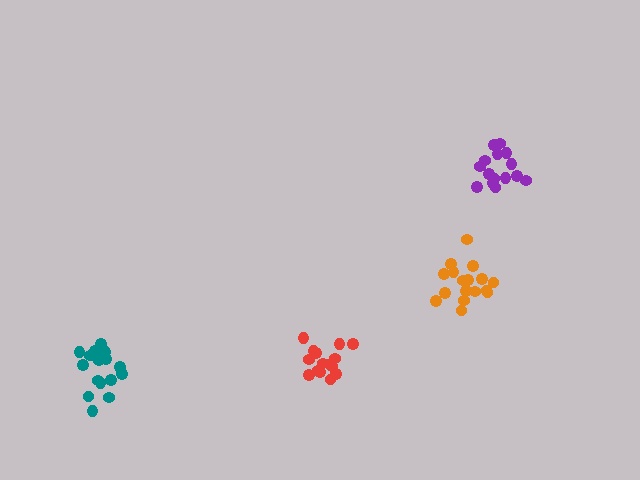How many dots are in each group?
Group 1: 17 dots, Group 2: 15 dots, Group 3: 18 dots, Group 4: 15 dots (65 total).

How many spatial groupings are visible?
There are 4 spatial groupings.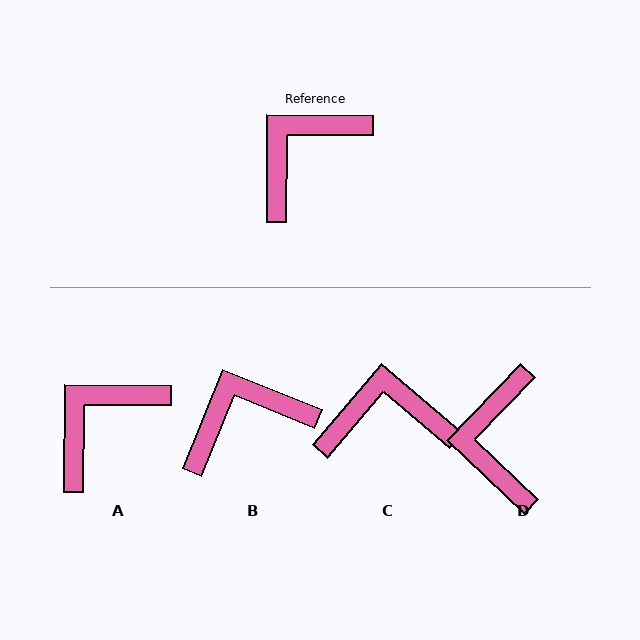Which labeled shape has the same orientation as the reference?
A.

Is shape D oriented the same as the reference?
No, it is off by about 47 degrees.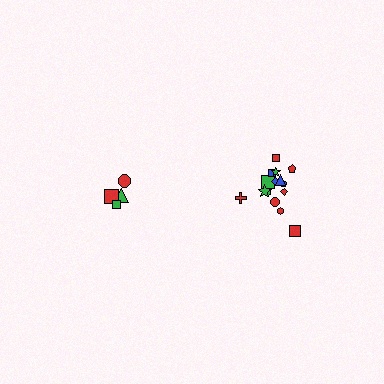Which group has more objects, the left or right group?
The right group.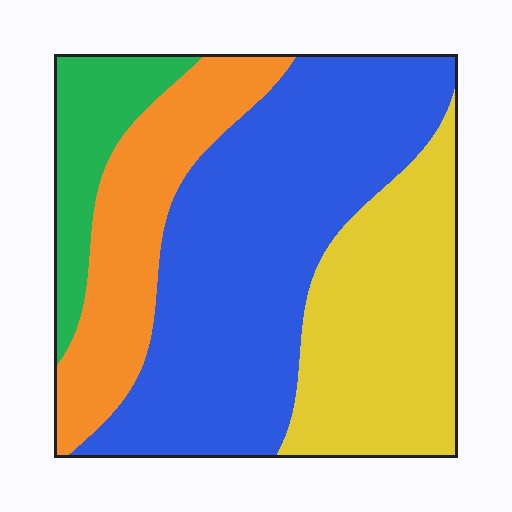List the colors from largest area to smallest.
From largest to smallest: blue, yellow, orange, green.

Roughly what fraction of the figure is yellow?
Yellow covers roughly 25% of the figure.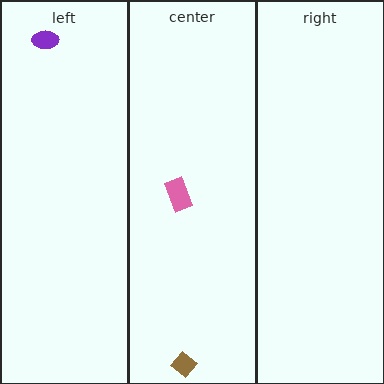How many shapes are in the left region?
1.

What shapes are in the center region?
The pink rectangle, the brown diamond.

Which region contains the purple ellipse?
The left region.